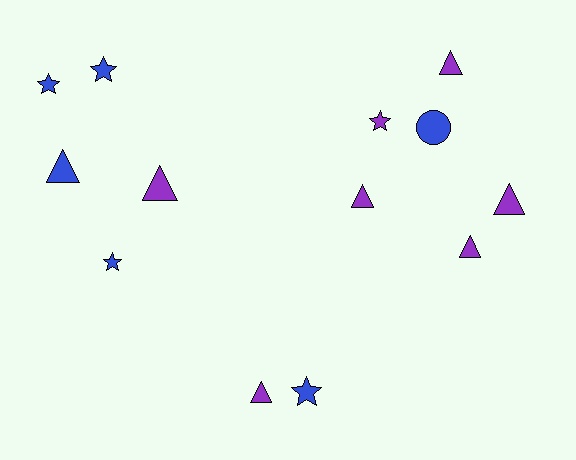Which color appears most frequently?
Purple, with 7 objects.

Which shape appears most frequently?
Triangle, with 7 objects.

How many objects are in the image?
There are 13 objects.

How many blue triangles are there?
There is 1 blue triangle.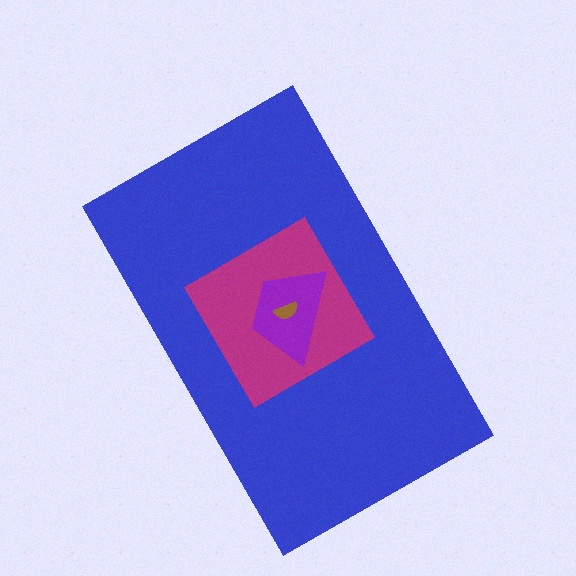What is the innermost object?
The brown semicircle.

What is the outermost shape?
The blue rectangle.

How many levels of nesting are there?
4.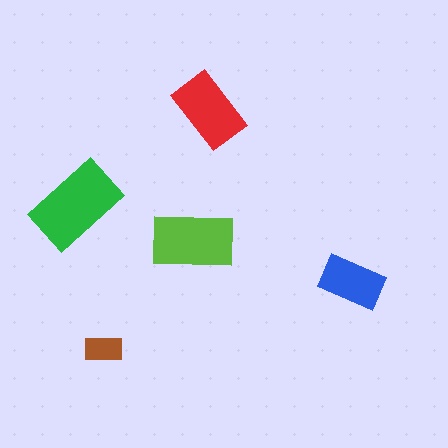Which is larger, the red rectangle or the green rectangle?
The green one.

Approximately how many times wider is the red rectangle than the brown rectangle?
About 2 times wider.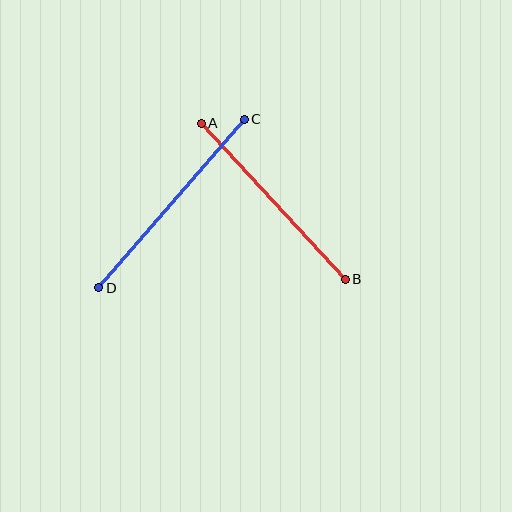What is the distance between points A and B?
The distance is approximately 212 pixels.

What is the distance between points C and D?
The distance is approximately 223 pixels.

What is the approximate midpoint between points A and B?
The midpoint is at approximately (273, 201) pixels.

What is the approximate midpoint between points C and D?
The midpoint is at approximately (171, 203) pixels.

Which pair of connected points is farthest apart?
Points C and D are farthest apart.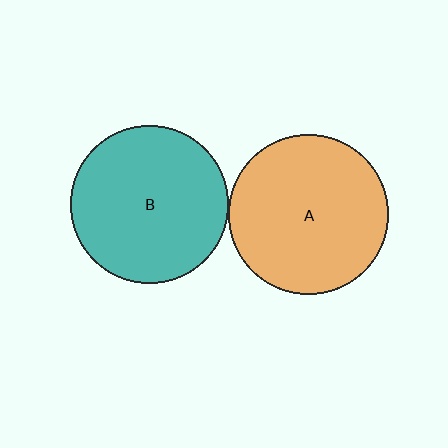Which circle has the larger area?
Circle A (orange).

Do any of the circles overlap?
No, none of the circles overlap.